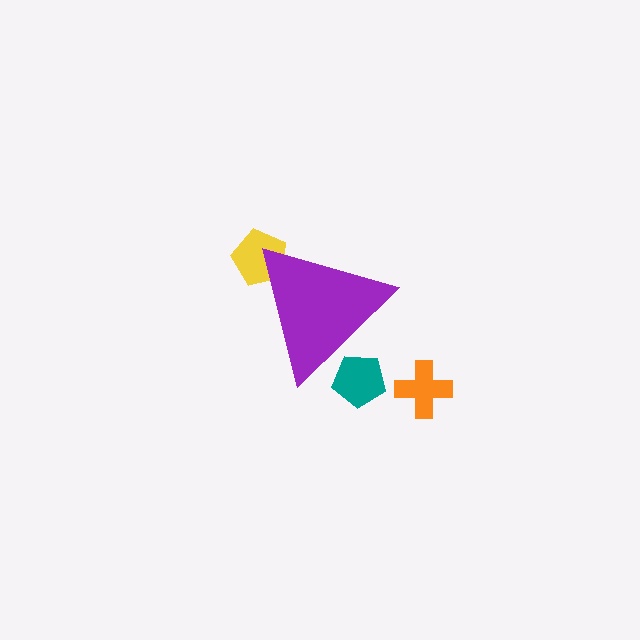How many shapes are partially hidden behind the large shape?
2 shapes are partially hidden.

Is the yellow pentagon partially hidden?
Yes, the yellow pentagon is partially hidden behind the purple triangle.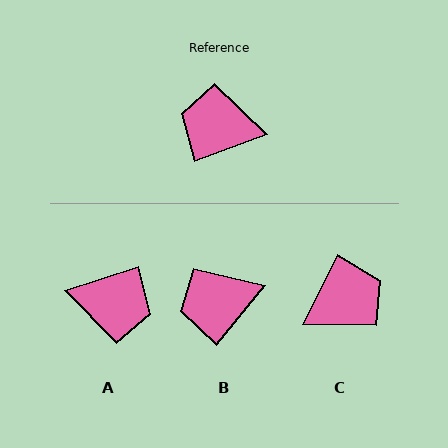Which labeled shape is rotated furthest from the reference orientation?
A, about 178 degrees away.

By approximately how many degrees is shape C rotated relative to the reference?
Approximately 137 degrees clockwise.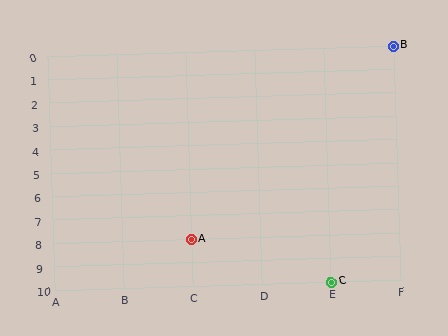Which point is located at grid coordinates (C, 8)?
Point A is at (C, 8).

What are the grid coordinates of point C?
Point C is at grid coordinates (E, 10).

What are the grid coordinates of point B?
Point B is at grid coordinates (F, 0).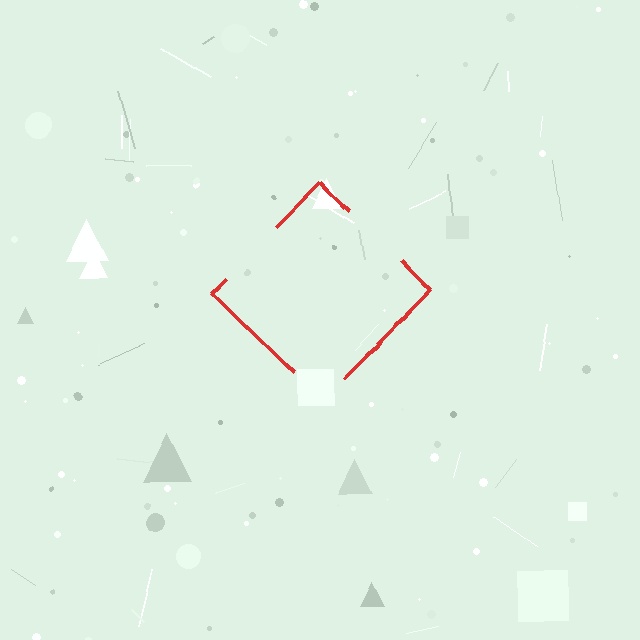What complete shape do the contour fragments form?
The contour fragments form a diamond.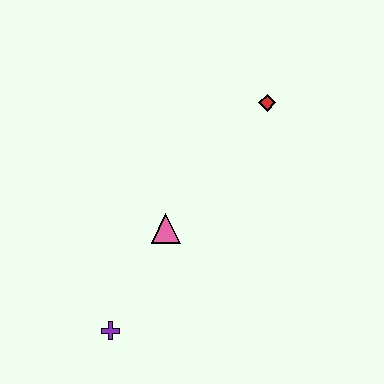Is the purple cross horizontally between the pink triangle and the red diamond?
No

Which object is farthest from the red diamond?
The purple cross is farthest from the red diamond.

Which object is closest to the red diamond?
The pink triangle is closest to the red diamond.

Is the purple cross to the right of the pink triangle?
No